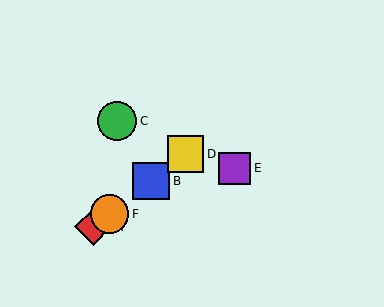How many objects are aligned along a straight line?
4 objects (A, B, D, F) are aligned along a straight line.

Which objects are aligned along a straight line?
Objects A, B, D, F are aligned along a straight line.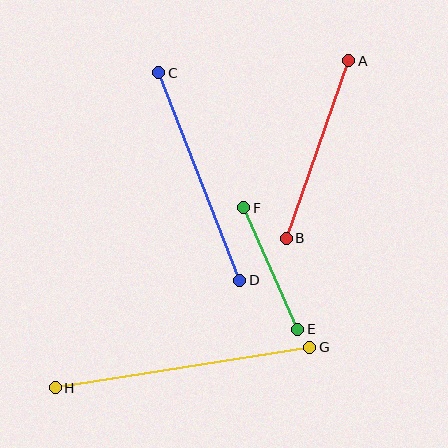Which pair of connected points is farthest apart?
Points G and H are farthest apart.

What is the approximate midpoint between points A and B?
The midpoint is at approximately (318, 149) pixels.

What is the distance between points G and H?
The distance is approximately 258 pixels.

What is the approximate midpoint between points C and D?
The midpoint is at approximately (199, 176) pixels.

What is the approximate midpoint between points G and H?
The midpoint is at approximately (183, 368) pixels.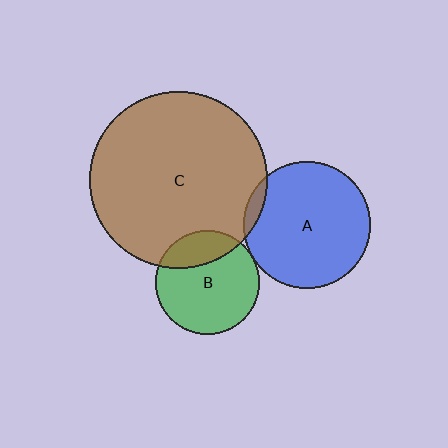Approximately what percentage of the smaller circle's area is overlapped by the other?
Approximately 5%.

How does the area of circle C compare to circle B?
Approximately 2.9 times.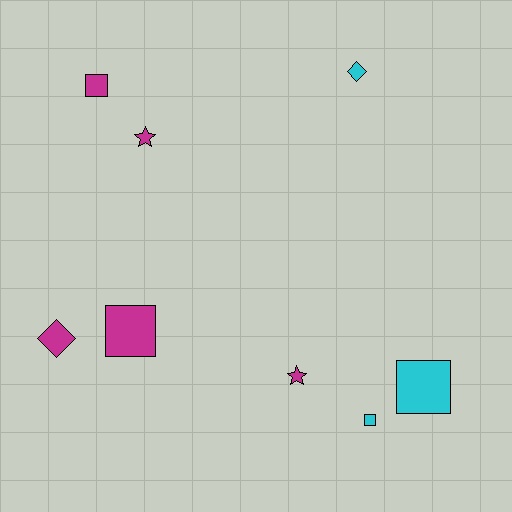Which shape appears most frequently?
Square, with 4 objects.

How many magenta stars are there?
There are 2 magenta stars.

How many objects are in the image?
There are 8 objects.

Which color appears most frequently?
Magenta, with 5 objects.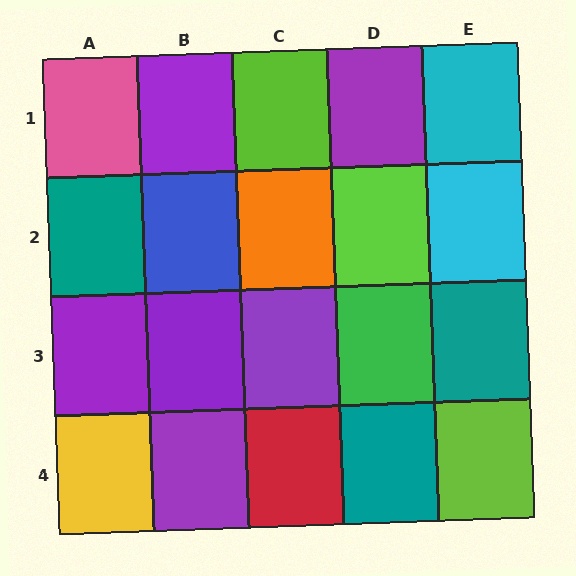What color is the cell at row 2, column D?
Lime.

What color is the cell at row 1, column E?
Cyan.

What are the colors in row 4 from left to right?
Yellow, purple, red, teal, lime.